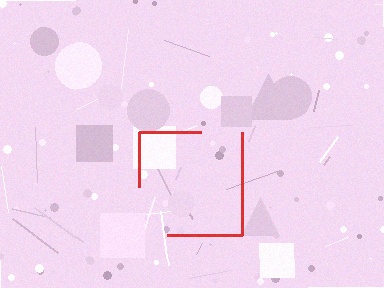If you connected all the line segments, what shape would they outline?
They would outline a square.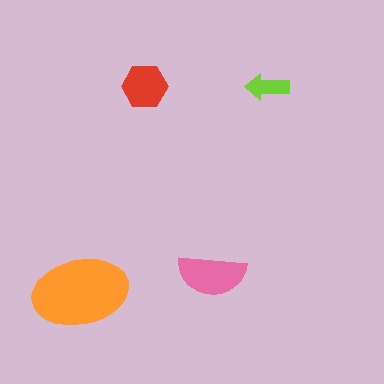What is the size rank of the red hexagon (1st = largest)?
3rd.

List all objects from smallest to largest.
The lime arrow, the red hexagon, the pink semicircle, the orange ellipse.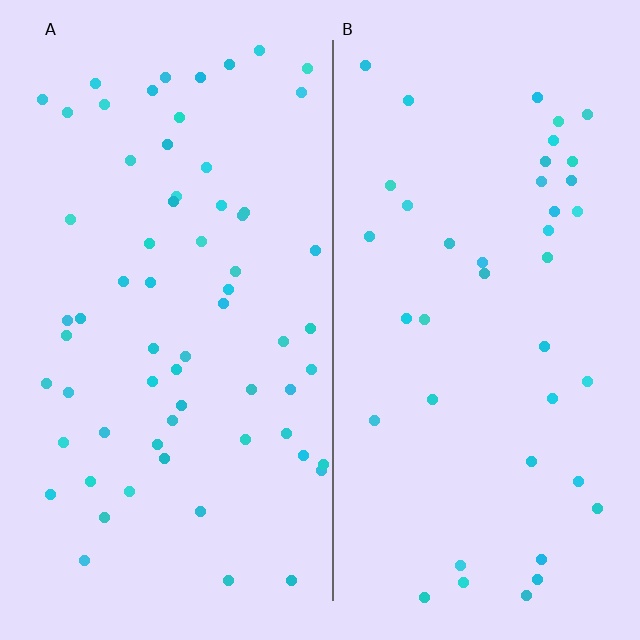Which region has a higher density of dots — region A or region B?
A (the left).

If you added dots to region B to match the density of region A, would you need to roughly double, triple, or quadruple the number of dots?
Approximately double.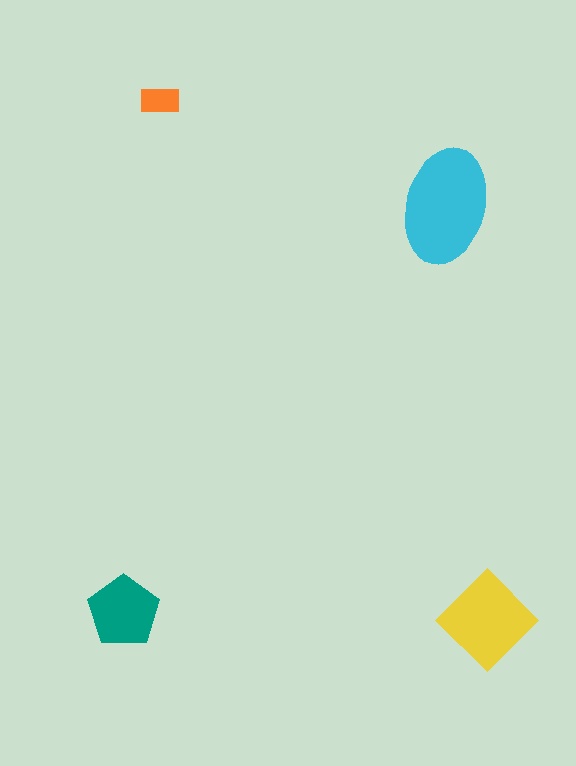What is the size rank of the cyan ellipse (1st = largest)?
1st.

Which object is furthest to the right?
The yellow diamond is rightmost.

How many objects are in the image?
There are 4 objects in the image.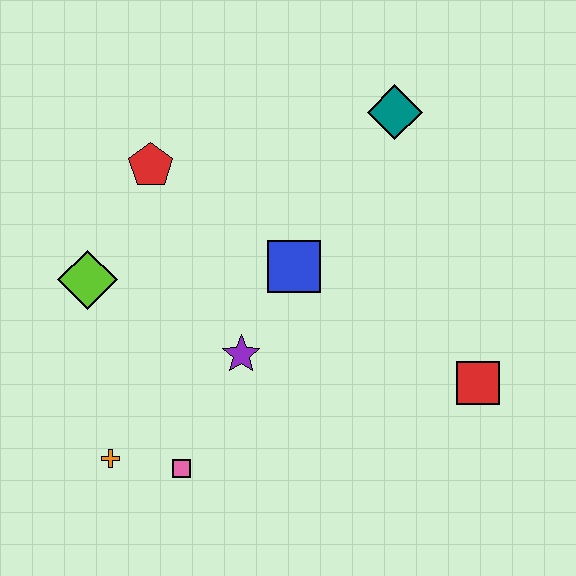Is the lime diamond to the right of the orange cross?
No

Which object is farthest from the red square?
The lime diamond is farthest from the red square.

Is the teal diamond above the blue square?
Yes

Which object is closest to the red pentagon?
The lime diamond is closest to the red pentagon.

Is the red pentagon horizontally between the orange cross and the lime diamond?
No